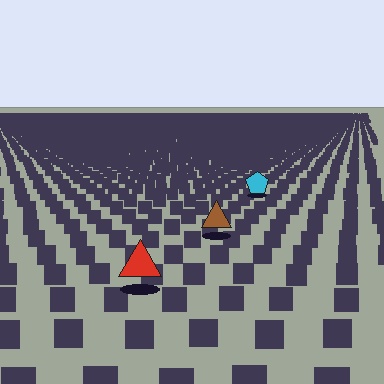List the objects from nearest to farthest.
From nearest to farthest: the red triangle, the brown triangle, the cyan pentagon.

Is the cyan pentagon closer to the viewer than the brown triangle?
No. The brown triangle is closer — you can tell from the texture gradient: the ground texture is coarser near it.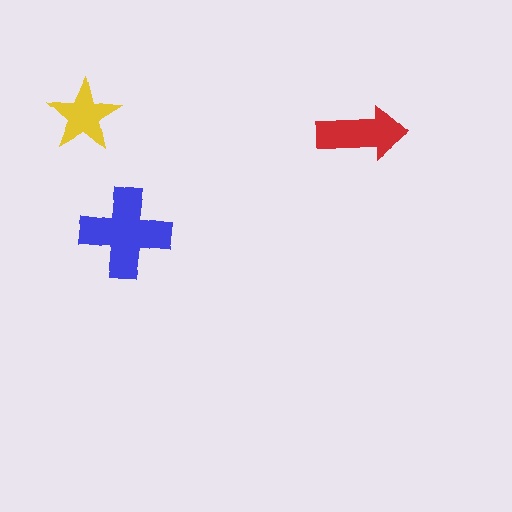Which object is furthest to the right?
The red arrow is rightmost.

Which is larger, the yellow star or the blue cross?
The blue cross.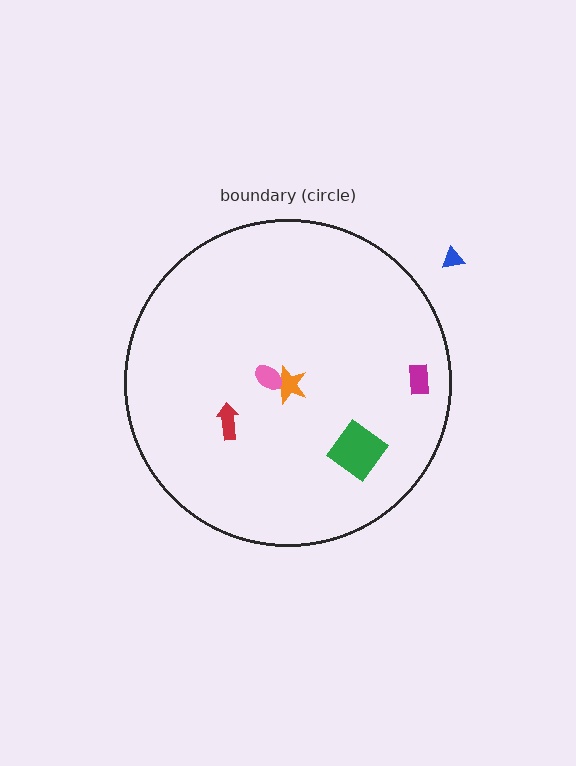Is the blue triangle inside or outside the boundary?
Outside.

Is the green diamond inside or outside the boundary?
Inside.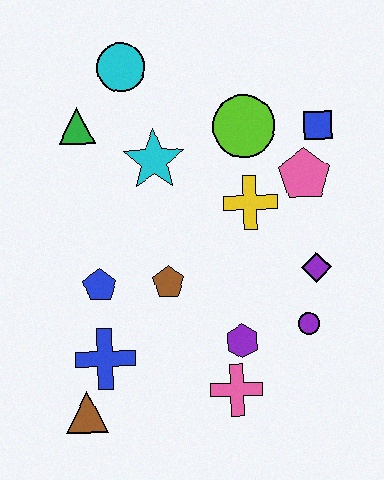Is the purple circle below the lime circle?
Yes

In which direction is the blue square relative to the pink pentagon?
The blue square is above the pink pentagon.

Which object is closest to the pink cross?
The purple hexagon is closest to the pink cross.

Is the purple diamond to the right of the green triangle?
Yes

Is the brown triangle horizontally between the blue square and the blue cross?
No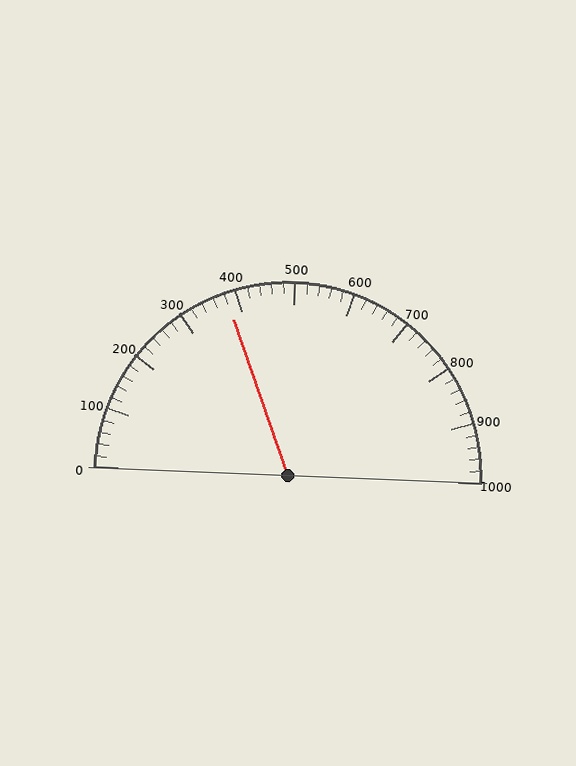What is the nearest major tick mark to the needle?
The nearest major tick mark is 400.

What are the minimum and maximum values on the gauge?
The gauge ranges from 0 to 1000.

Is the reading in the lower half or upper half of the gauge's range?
The reading is in the lower half of the range (0 to 1000).